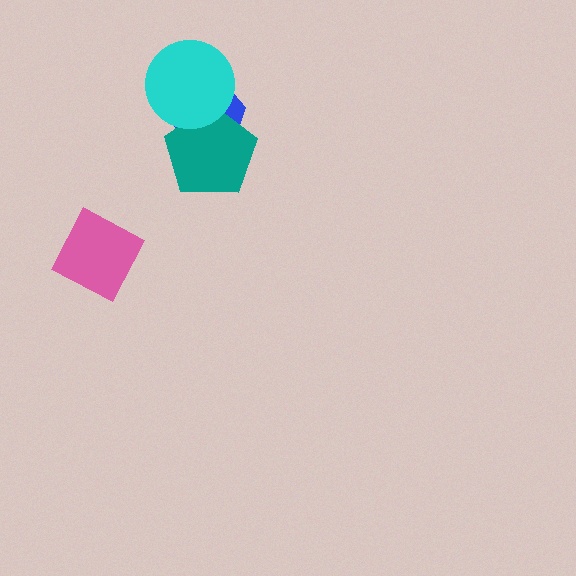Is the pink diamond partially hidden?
No, no other shape covers it.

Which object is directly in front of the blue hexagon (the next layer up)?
The teal pentagon is directly in front of the blue hexagon.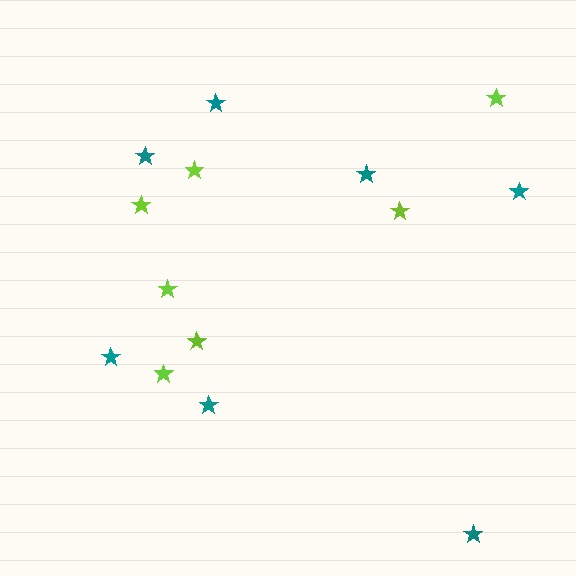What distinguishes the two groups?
There are 2 groups: one group of lime stars (7) and one group of teal stars (7).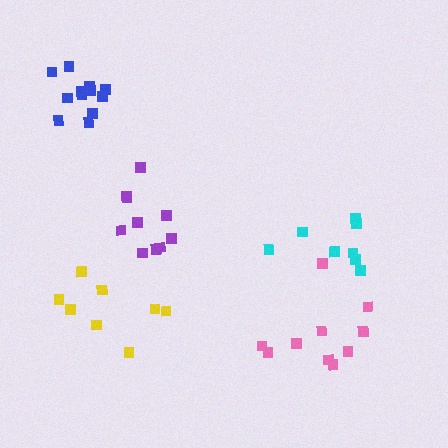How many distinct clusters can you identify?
There are 5 distinct clusters.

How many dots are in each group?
Group 1: 12 dots, Group 2: 10 dots, Group 3: 8 dots, Group 4: 8 dots, Group 5: 10 dots (48 total).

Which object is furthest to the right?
The cyan cluster is rightmost.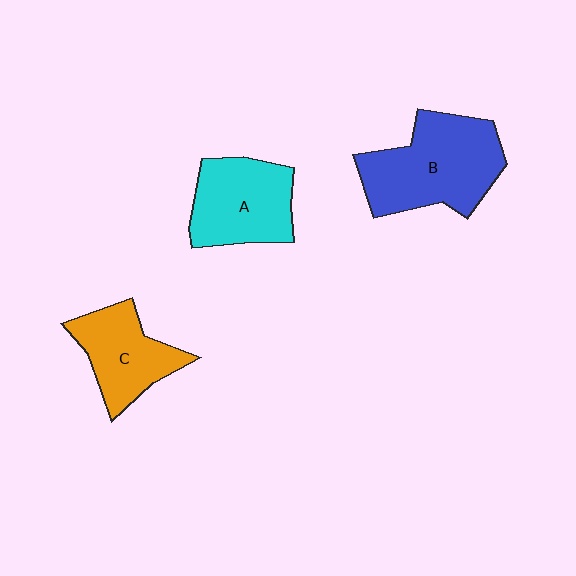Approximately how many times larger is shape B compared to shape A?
Approximately 1.3 times.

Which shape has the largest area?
Shape B (blue).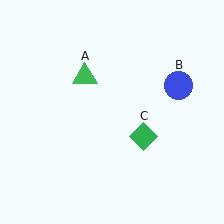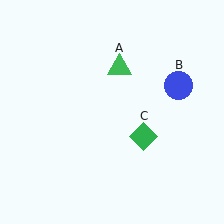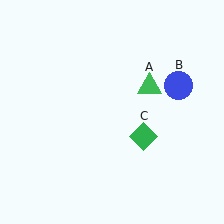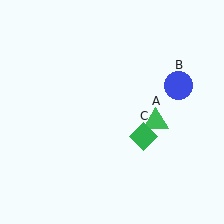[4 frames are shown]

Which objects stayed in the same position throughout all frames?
Blue circle (object B) and green diamond (object C) remained stationary.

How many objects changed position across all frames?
1 object changed position: green triangle (object A).